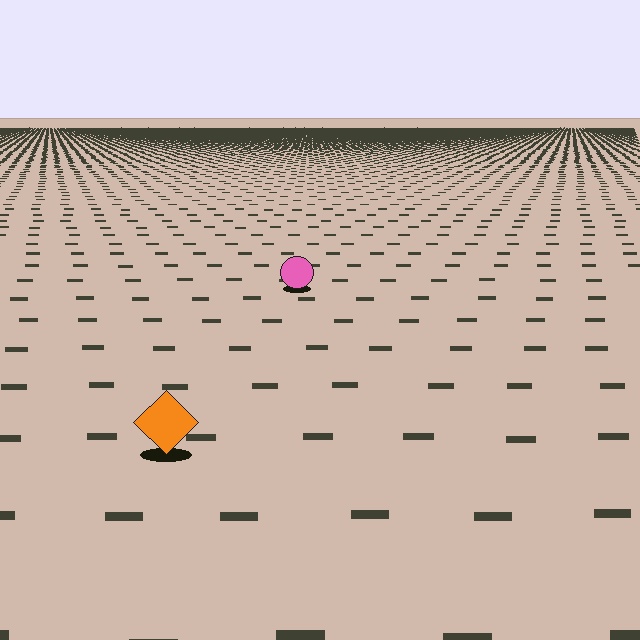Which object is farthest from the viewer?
The pink circle is farthest from the viewer. It appears smaller and the ground texture around it is denser.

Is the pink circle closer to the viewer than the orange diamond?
No. The orange diamond is closer — you can tell from the texture gradient: the ground texture is coarser near it.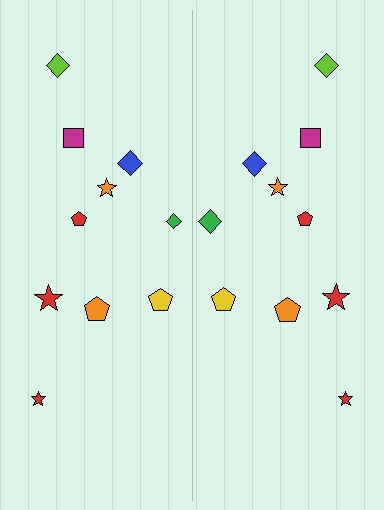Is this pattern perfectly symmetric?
No, the pattern is not perfectly symmetric. The green diamond on the right side has a different size than its mirror counterpart.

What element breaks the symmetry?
The green diamond on the right side has a different size than its mirror counterpart.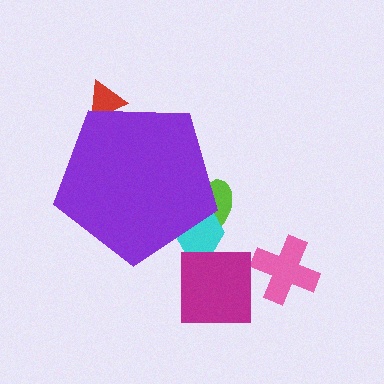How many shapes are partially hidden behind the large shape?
3 shapes are partially hidden.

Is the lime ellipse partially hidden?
Yes, the lime ellipse is partially hidden behind the purple pentagon.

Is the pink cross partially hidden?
No, the pink cross is fully visible.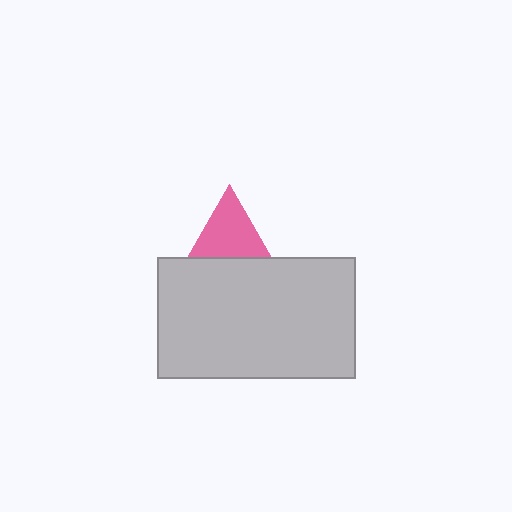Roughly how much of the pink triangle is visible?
About half of it is visible (roughly 53%).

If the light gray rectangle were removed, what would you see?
You would see the complete pink triangle.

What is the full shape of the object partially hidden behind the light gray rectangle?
The partially hidden object is a pink triangle.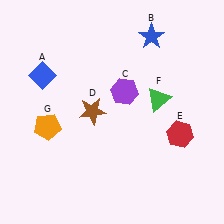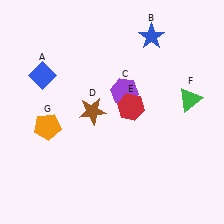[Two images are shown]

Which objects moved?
The objects that moved are: the red hexagon (E), the green triangle (F).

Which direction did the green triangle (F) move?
The green triangle (F) moved right.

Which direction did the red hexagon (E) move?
The red hexagon (E) moved left.